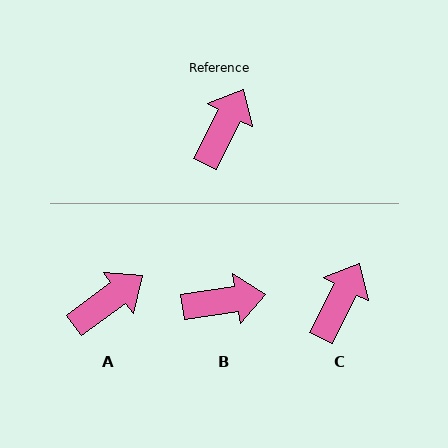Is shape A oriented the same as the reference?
No, it is off by about 27 degrees.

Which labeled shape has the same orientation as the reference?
C.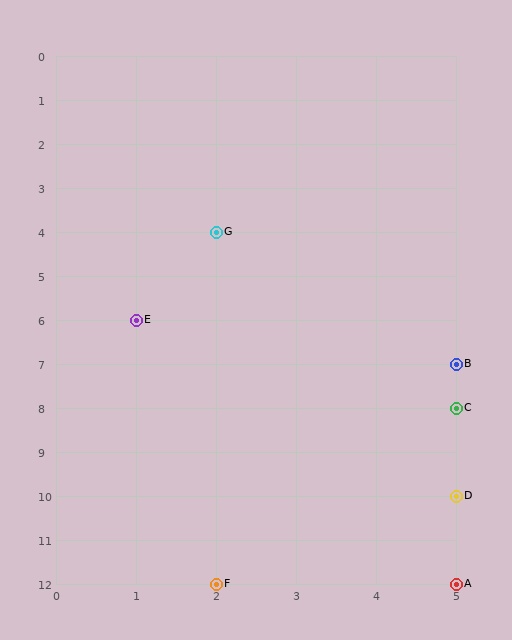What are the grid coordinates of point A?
Point A is at grid coordinates (5, 12).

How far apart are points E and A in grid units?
Points E and A are 4 columns and 6 rows apart (about 7.2 grid units diagonally).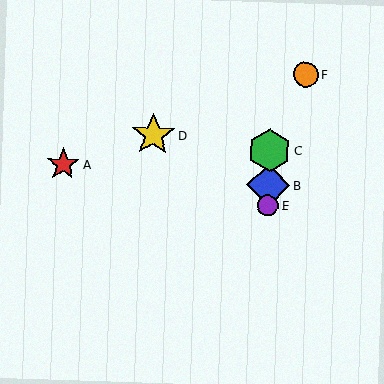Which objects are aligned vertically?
Objects B, C, E are aligned vertically.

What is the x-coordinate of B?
Object B is at x≈269.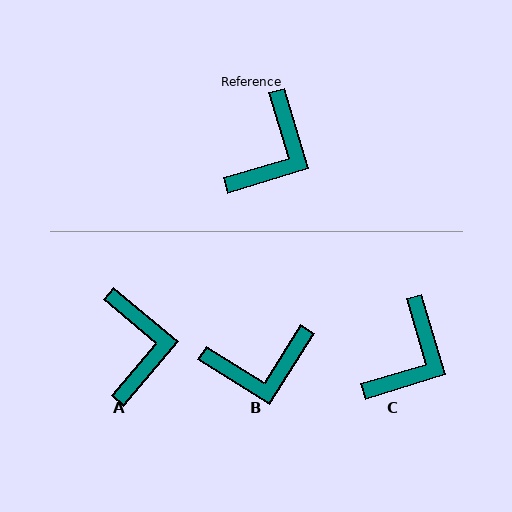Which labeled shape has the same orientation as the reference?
C.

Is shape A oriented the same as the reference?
No, it is off by about 33 degrees.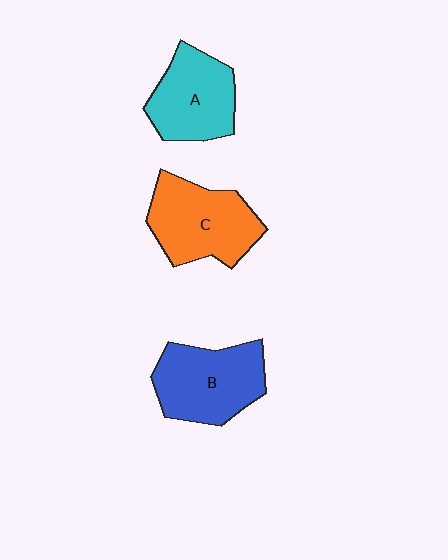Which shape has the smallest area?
Shape A (cyan).